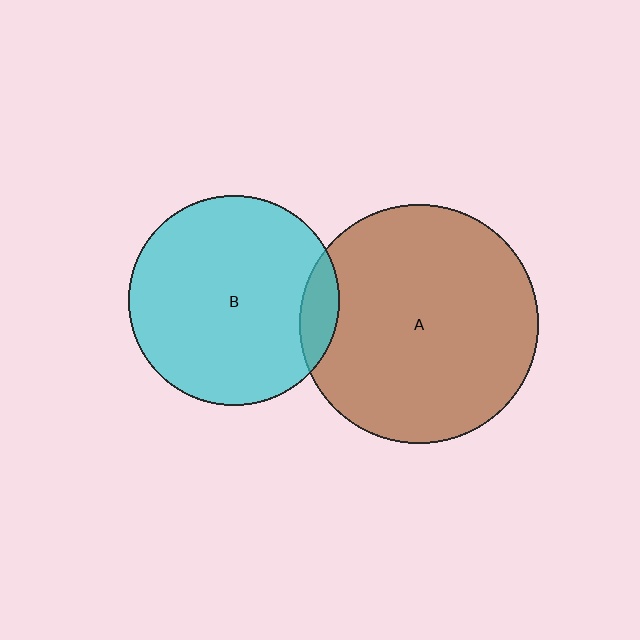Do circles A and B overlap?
Yes.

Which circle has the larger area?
Circle A (brown).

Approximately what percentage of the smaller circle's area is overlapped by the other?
Approximately 10%.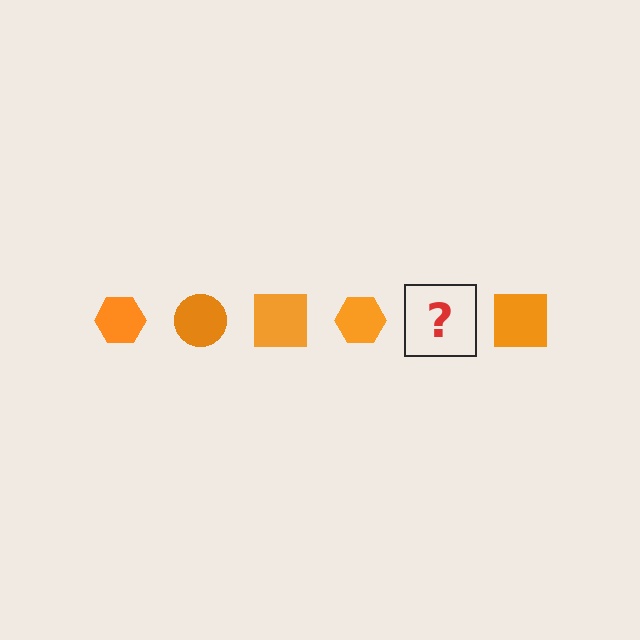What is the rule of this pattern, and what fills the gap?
The rule is that the pattern cycles through hexagon, circle, square shapes in orange. The gap should be filled with an orange circle.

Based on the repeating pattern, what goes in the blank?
The blank should be an orange circle.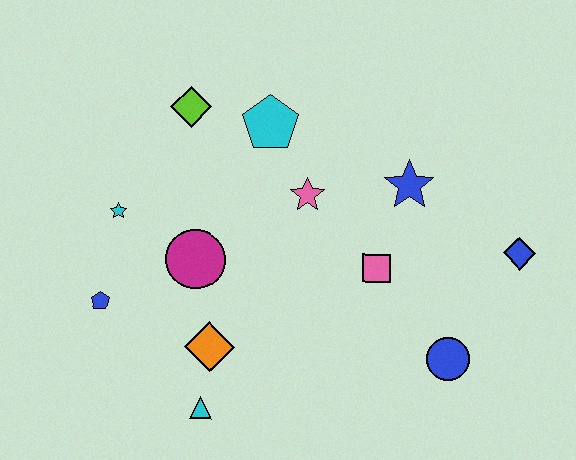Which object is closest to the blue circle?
The pink square is closest to the blue circle.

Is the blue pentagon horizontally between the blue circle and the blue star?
No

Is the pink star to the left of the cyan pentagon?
No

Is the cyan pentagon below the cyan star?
No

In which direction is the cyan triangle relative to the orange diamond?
The cyan triangle is below the orange diamond.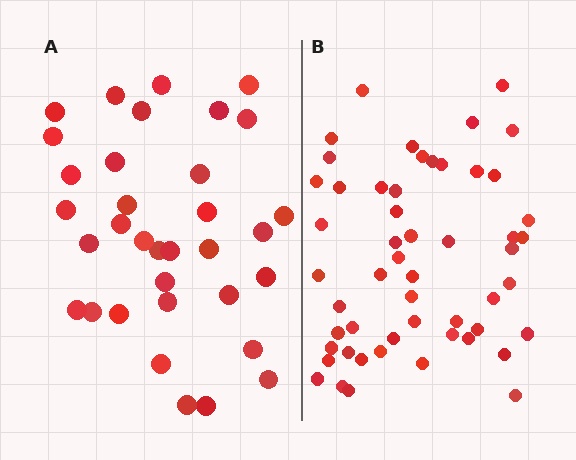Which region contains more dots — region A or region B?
Region B (the right region) has more dots.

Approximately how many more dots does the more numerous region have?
Region B has approximately 20 more dots than region A.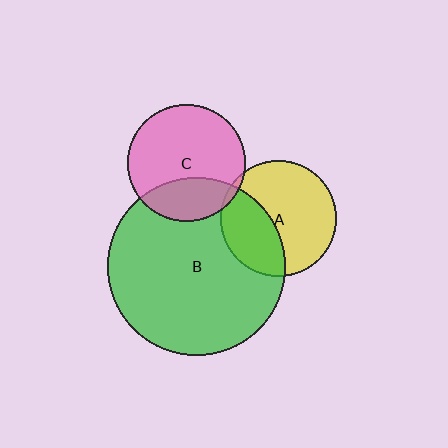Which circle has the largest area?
Circle B (green).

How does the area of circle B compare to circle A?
Approximately 2.3 times.